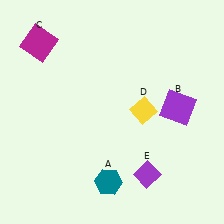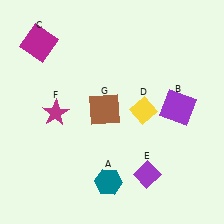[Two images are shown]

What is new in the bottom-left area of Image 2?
A magenta star (F) was added in the bottom-left area of Image 2.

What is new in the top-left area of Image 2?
A brown square (G) was added in the top-left area of Image 2.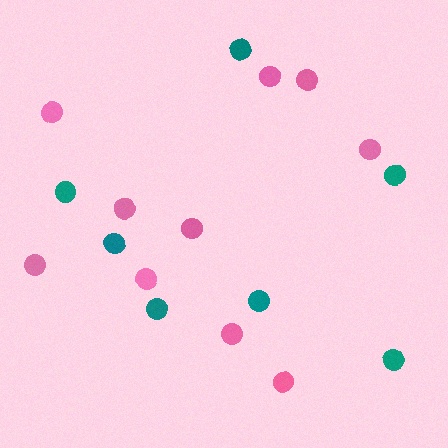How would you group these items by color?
There are 2 groups: one group of pink circles (10) and one group of teal circles (7).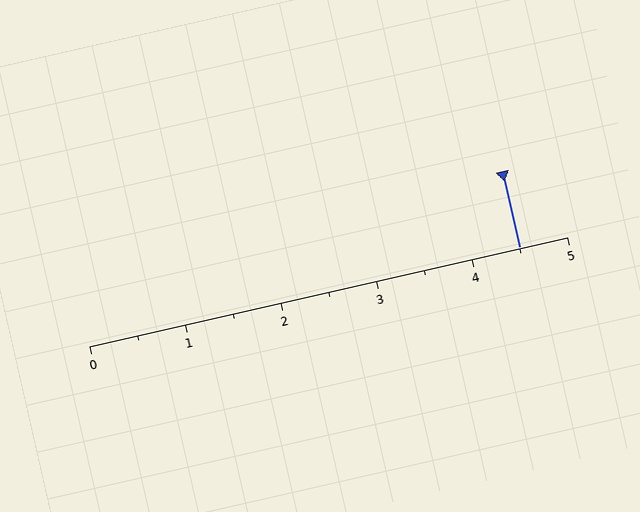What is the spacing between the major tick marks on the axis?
The major ticks are spaced 1 apart.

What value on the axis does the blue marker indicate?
The marker indicates approximately 4.5.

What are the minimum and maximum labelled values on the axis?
The axis runs from 0 to 5.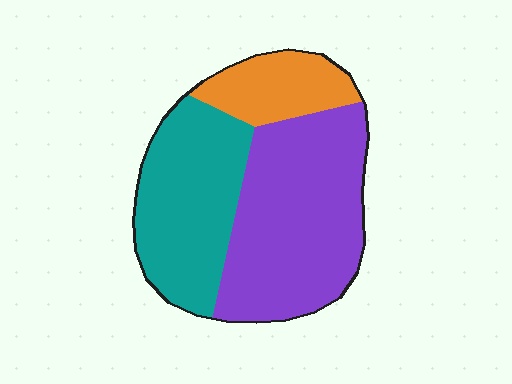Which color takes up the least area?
Orange, at roughly 15%.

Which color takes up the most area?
Purple, at roughly 50%.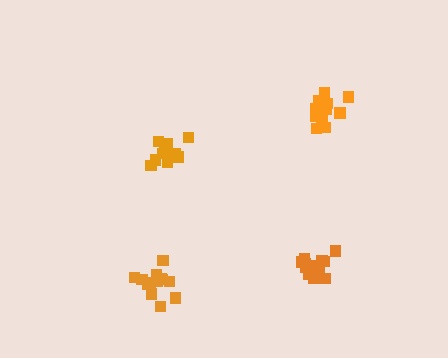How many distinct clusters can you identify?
There are 4 distinct clusters.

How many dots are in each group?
Group 1: 15 dots, Group 2: 13 dots, Group 3: 12 dots, Group 4: 14 dots (54 total).